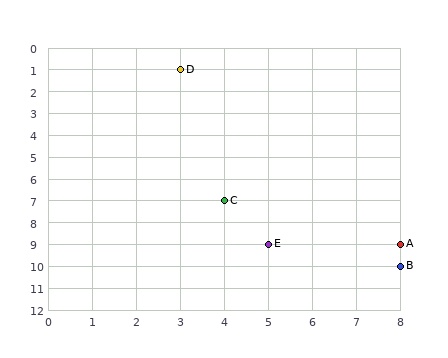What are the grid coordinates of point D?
Point D is at grid coordinates (3, 1).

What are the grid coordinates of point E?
Point E is at grid coordinates (5, 9).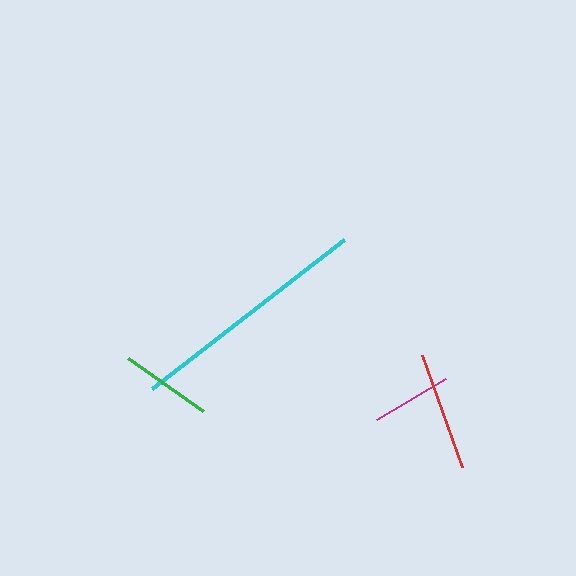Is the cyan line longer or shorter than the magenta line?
The cyan line is longer than the magenta line.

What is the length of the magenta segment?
The magenta segment is approximately 80 pixels long.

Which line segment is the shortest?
The magenta line is the shortest at approximately 80 pixels.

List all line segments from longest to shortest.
From longest to shortest: cyan, red, green, magenta.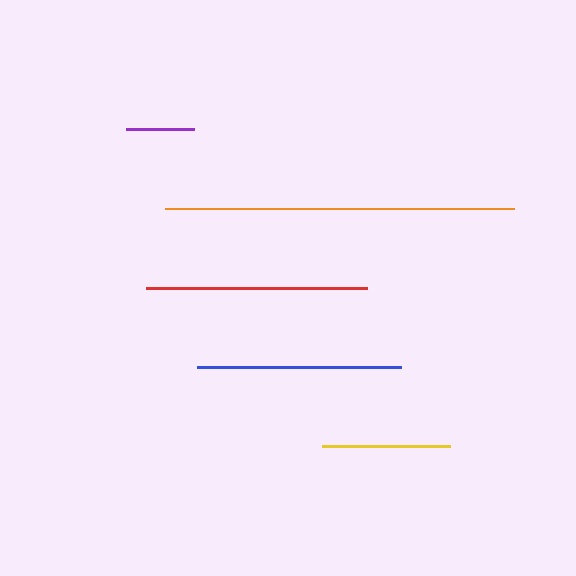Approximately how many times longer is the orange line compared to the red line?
The orange line is approximately 1.6 times the length of the red line.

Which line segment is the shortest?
The purple line is the shortest at approximately 68 pixels.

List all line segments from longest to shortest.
From longest to shortest: orange, red, blue, yellow, purple.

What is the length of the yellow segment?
The yellow segment is approximately 128 pixels long.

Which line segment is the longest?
The orange line is the longest at approximately 348 pixels.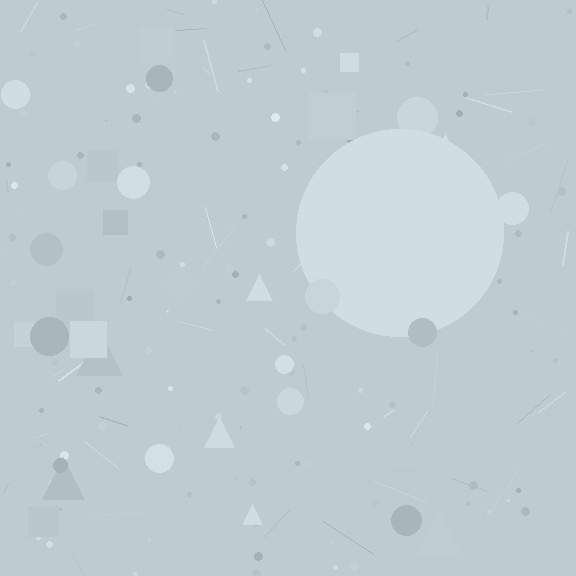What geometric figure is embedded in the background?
A circle is embedded in the background.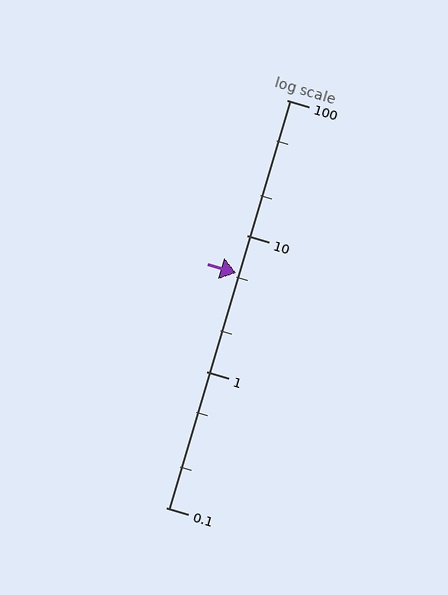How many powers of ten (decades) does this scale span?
The scale spans 3 decades, from 0.1 to 100.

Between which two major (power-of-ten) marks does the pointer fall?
The pointer is between 1 and 10.